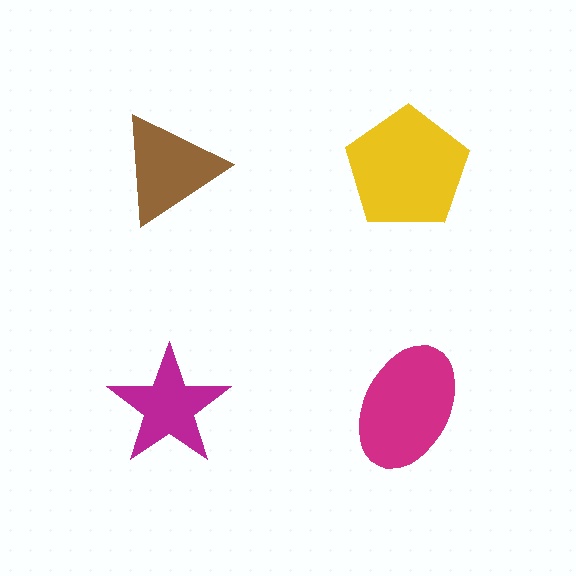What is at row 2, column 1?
A magenta star.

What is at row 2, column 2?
A magenta ellipse.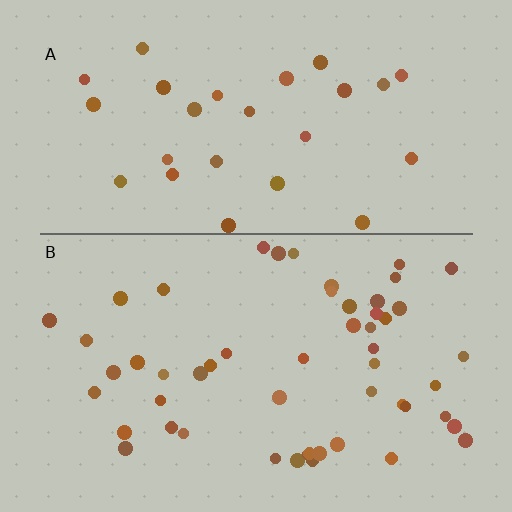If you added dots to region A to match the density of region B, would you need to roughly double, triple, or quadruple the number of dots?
Approximately double.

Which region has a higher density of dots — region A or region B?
B (the bottom).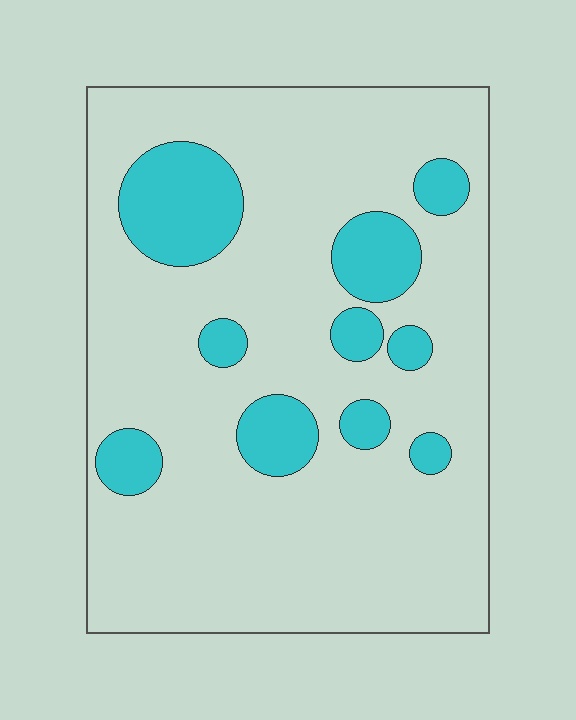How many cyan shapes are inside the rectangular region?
10.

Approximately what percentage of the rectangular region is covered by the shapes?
Approximately 20%.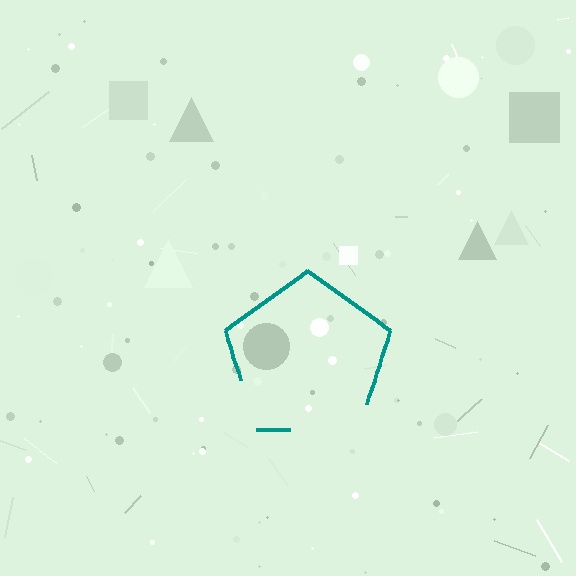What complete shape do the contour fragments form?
The contour fragments form a pentagon.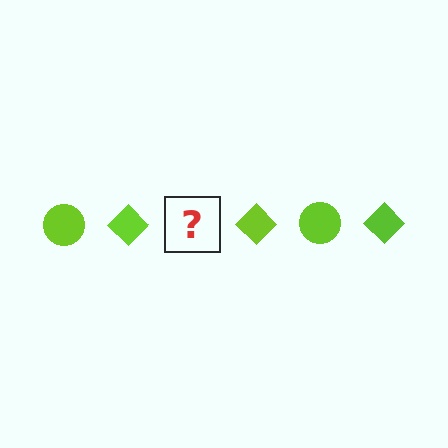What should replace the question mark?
The question mark should be replaced with a lime circle.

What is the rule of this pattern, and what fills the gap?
The rule is that the pattern cycles through circle, diamond shapes in lime. The gap should be filled with a lime circle.